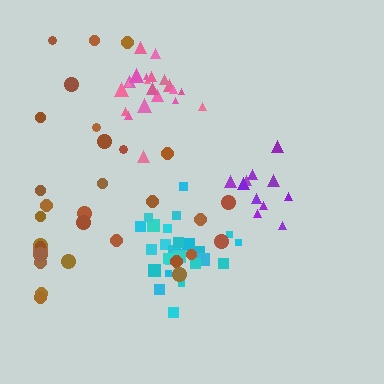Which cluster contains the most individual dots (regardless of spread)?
Brown (32).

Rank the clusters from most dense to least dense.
pink, cyan, purple, brown.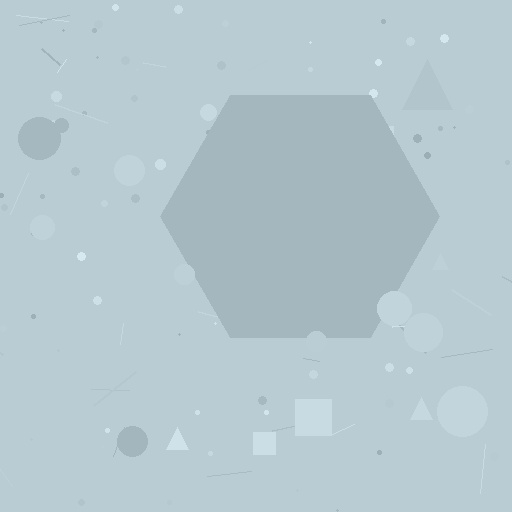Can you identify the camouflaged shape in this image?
The camouflaged shape is a hexagon.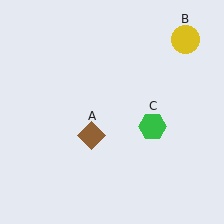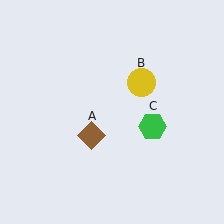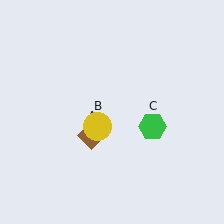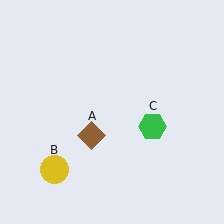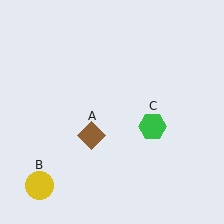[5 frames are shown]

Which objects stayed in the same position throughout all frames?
Brown diamond (object A) and green hexagon (object C) remained stationary.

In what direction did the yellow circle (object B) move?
The yellow circle (object B) moved down and to the left.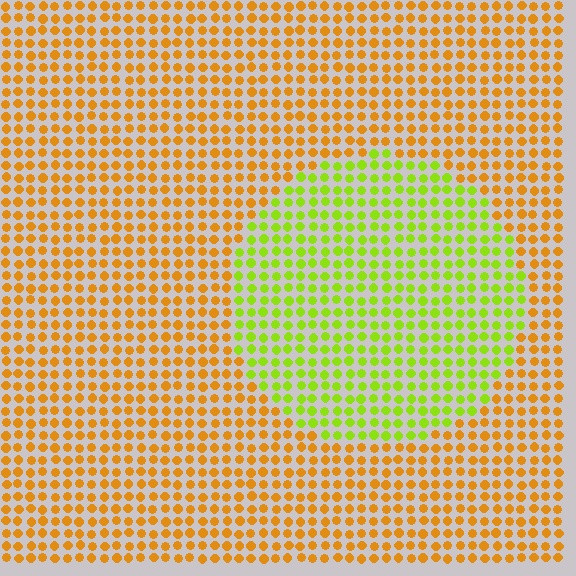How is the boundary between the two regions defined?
The boundary is defined purely by a slight shift in hue (about 49 degrees). Spacing, size, and orientation are identical on both sides.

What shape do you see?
I see a circle.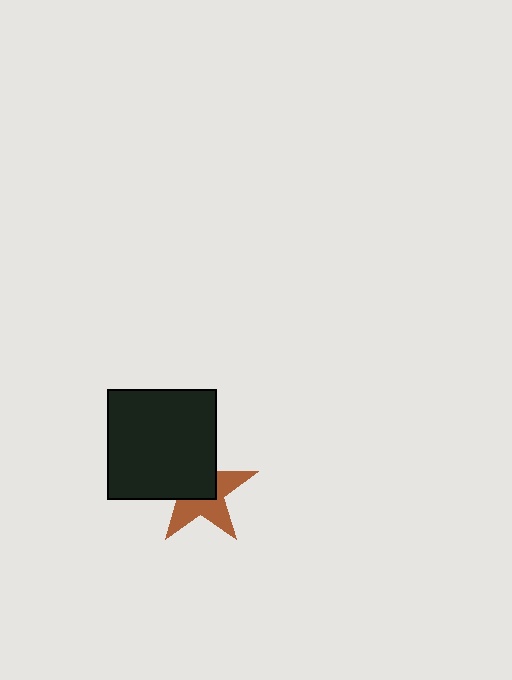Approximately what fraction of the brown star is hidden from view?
Roughly 51% of the brown star is hidden behind the black square.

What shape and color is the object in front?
The object in front is a black square.